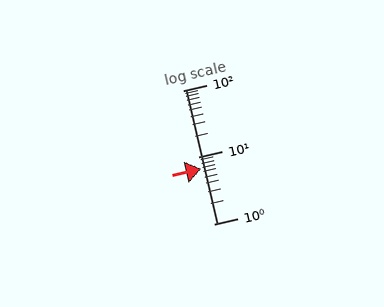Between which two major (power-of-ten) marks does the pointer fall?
The pointer is between 1 and 10.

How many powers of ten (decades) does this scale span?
The scale spans 2 decades, from 1 to 100.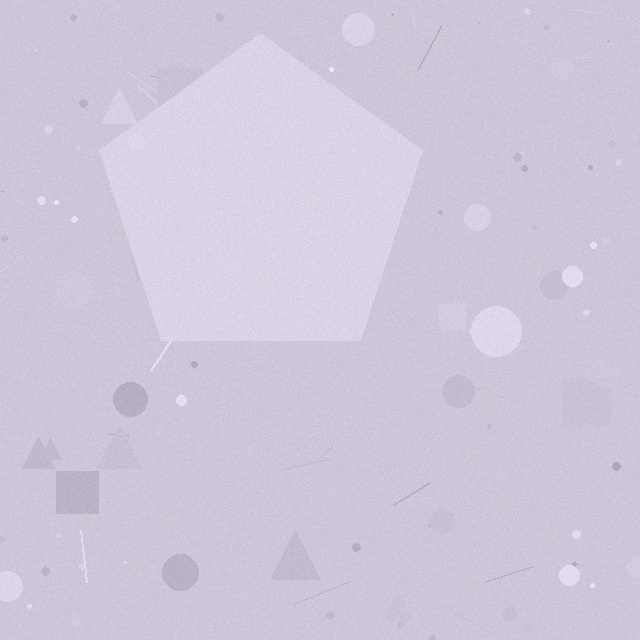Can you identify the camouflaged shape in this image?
The camouflaged shape is a pentagon.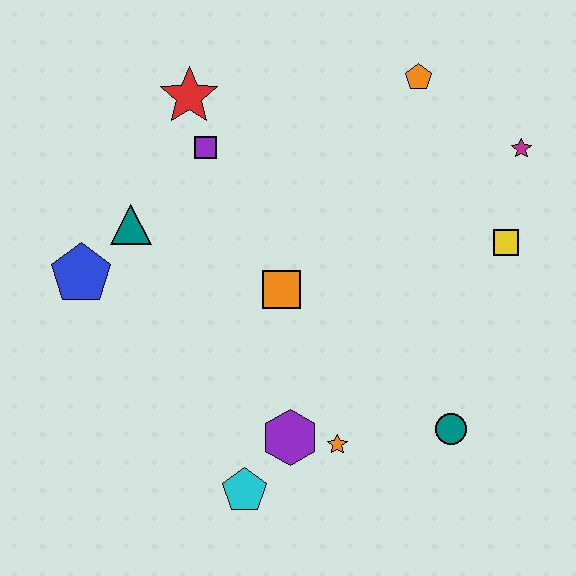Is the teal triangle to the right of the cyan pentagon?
No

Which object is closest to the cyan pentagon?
The purple hexagon is closest to the cyan pentagon.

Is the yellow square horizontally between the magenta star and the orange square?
Yes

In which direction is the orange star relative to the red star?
The orange star is below the red star.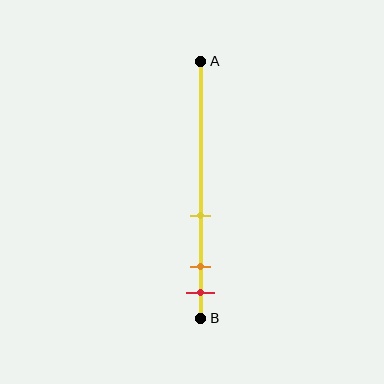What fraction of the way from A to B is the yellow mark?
The yellow mark is approximately 60% (0.6) of the way from A to B.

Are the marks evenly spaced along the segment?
No, the marks are not evenly spaced.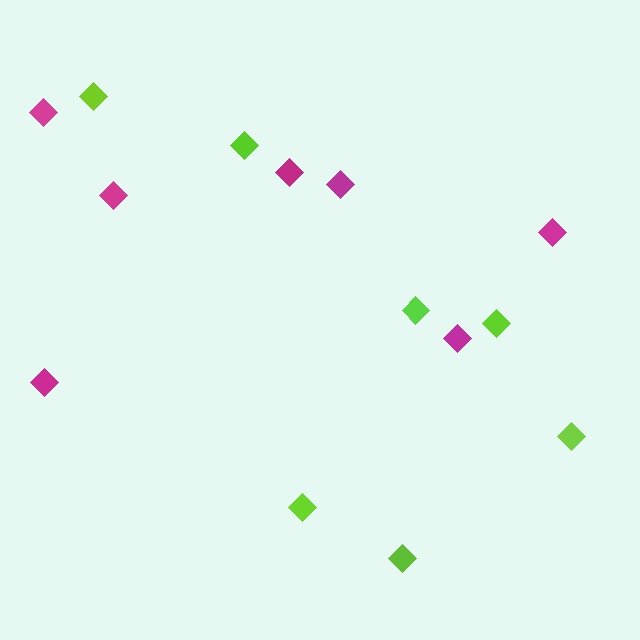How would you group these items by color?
There are 2 groups: one group of magenta diamonds (7) and one group of lime diamonds (7).